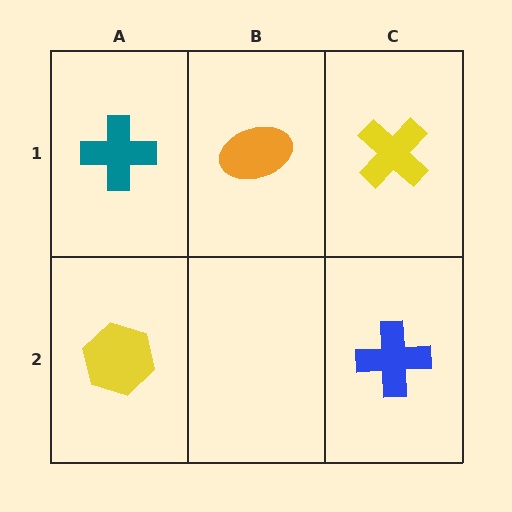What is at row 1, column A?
A teal cross.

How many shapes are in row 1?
3 shapes.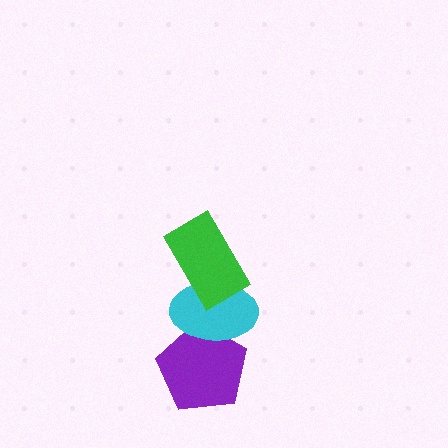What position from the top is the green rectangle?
The green rectangle is 1st from the top.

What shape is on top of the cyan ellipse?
The green rectangle is on top of the cyan ellipse.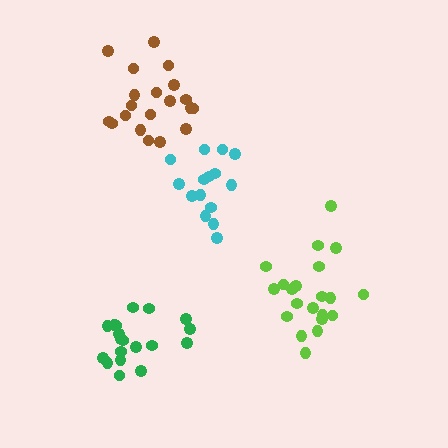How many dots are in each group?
Group 1: 21 dots, Group 2: 15 dots, Group 3: 20 dots, Group 4: 19 dots (75 total).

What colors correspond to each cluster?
The clusters are colored: lime, cyan, brown, green.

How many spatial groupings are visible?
There are 4 spatial groupings.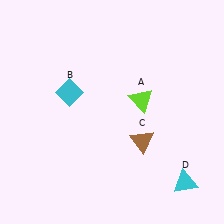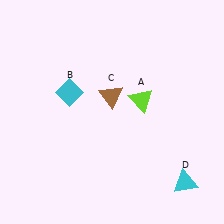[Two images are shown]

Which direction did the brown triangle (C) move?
The brown triangle (C) moved up.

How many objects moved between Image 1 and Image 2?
1 object moved between the two images.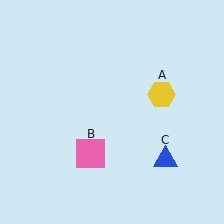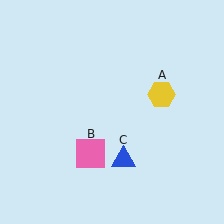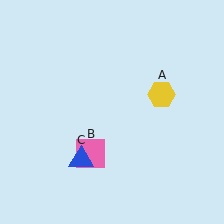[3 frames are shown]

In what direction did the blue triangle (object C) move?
The blue triangle (object C) moved left.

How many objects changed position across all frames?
1 object changed position: blue triangle (object C).